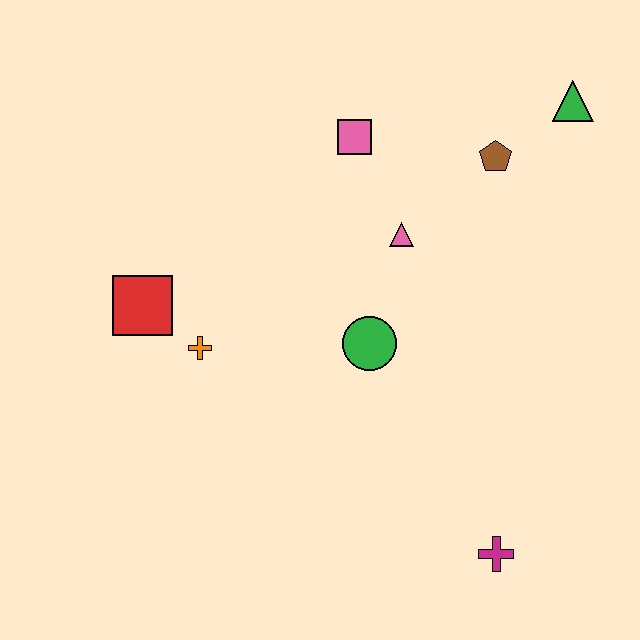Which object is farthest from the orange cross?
The green triangle is farthest from the orange cross.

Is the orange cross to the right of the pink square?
No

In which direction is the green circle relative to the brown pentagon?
The green circle is below the brown pentagon.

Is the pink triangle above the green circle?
Yes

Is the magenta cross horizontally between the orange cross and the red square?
No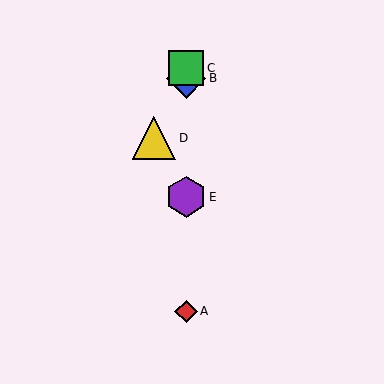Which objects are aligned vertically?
Objects A, B, C, E are aligned vertically.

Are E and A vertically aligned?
Yes, both are at x≈186.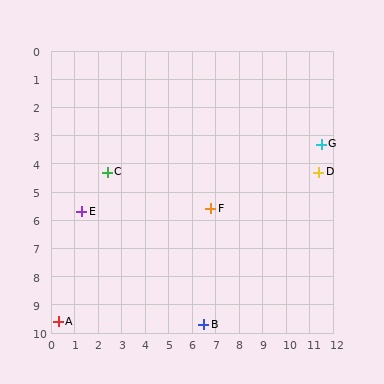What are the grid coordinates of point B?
Point B is at approximately (6.5, 9.7).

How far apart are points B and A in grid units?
Points B and A are about 6.2 grid units apart.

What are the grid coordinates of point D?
Point D is at approximately (11.4, 4.3).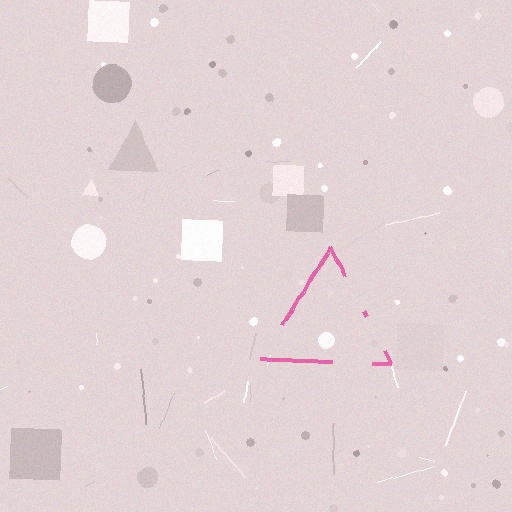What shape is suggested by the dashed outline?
The dashed outline suggests a triangle.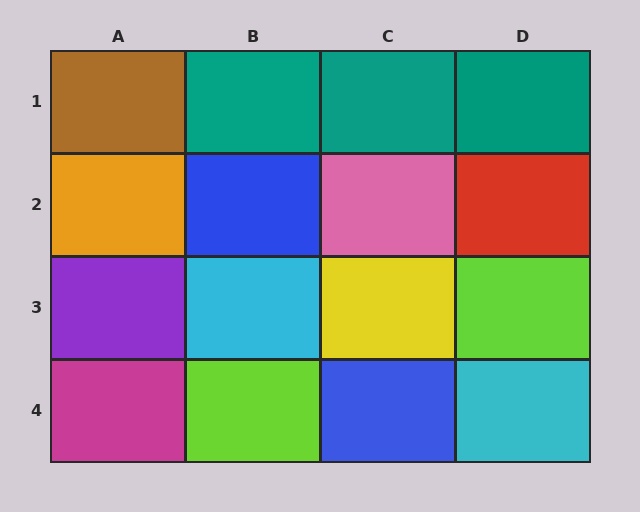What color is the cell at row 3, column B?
Cyan.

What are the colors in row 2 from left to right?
Orange, blue, pink, red.